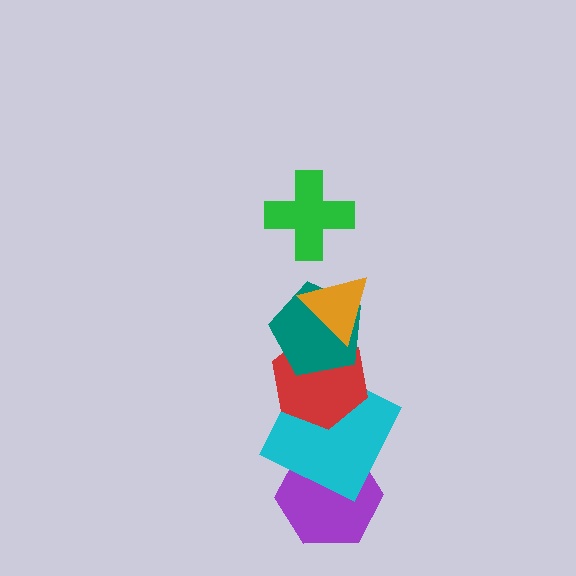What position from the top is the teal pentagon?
The teal pentagon is 3rd from the top.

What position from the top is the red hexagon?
The red hexagon is 4th from the top.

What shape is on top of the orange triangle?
The green cross is on top of the orange triangle.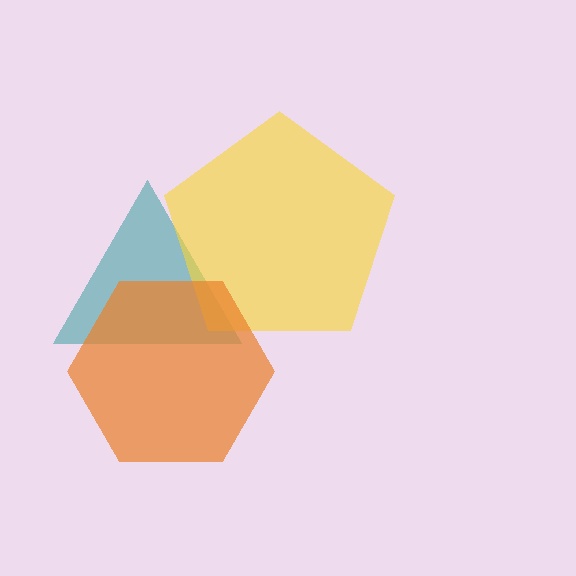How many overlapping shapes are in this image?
There are 3 overlapping shapes in the image.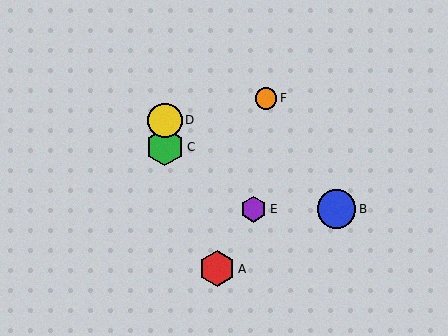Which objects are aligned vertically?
Objects C, D are aligned vertically.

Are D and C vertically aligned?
Yes, both are at x≈165.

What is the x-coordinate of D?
Object D is at x≈165.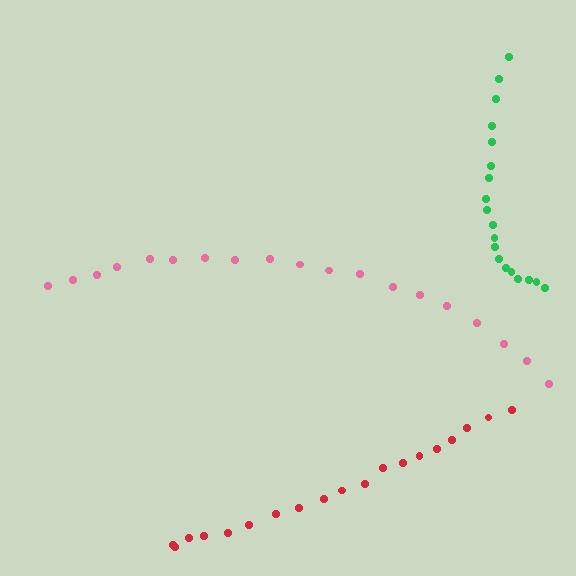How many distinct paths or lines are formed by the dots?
There are 3 distinct paths.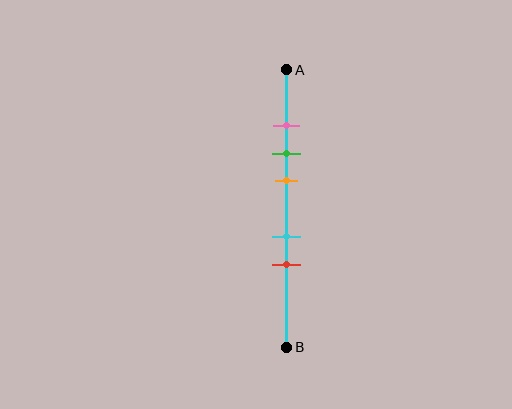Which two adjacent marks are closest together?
The pink and green marks are the closest adjacent pair.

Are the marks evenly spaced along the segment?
No, the marks are not evenly spaced.